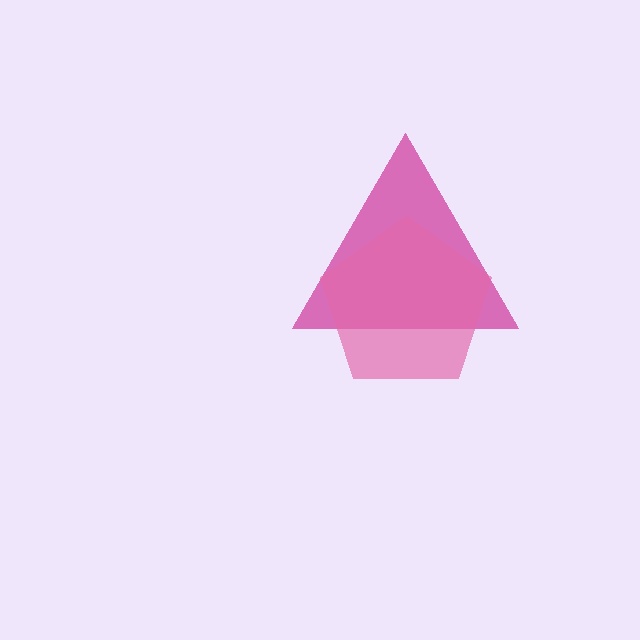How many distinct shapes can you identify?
There are 2 distinct shapes: a magenta triangle, a pink pentagon.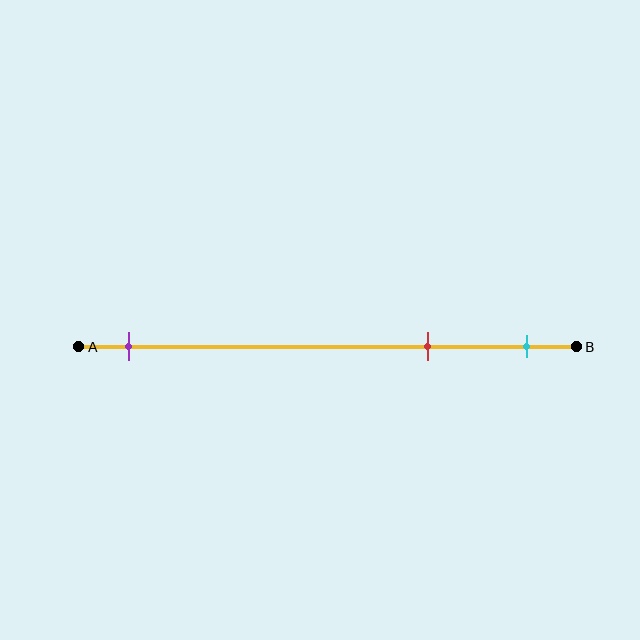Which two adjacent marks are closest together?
The red and cyan marks are the closest adjacent pair.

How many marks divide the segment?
There are 3 marks dividing the segment.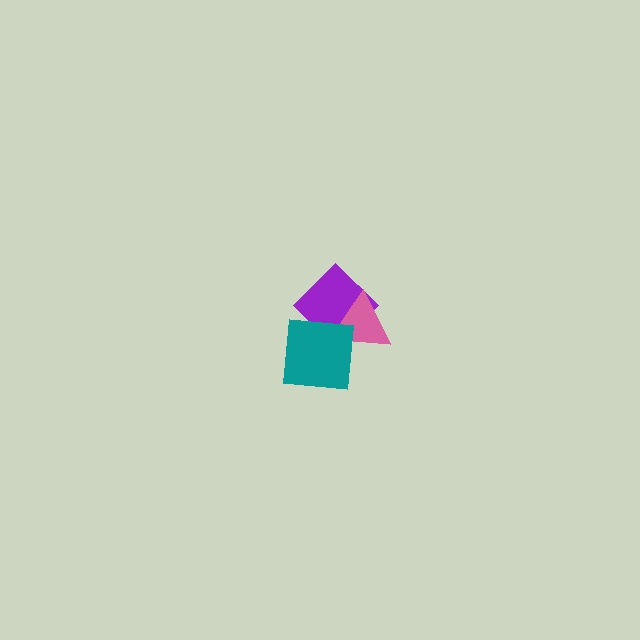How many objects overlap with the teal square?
2 objects overlap with the teal square.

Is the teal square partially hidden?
No, no other shape covers it.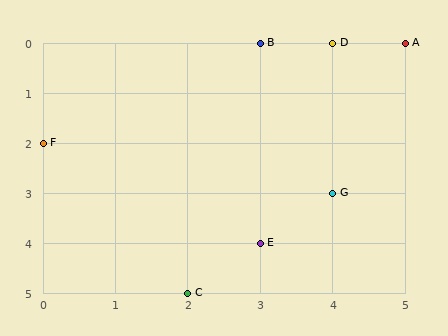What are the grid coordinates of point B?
Point B is at grid coordinates (3, 0).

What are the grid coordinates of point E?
Point E is at grid coordinates (3, 4).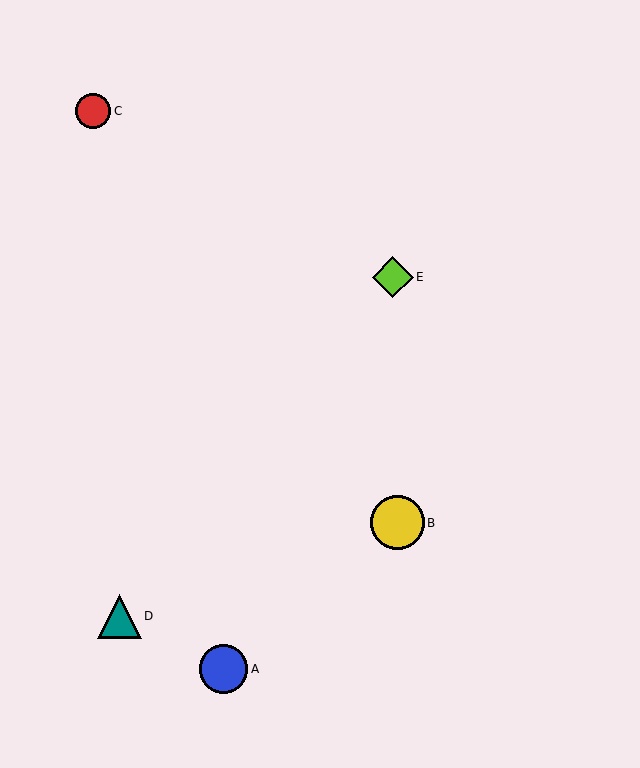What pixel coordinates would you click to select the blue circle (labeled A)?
Click at (224, 669) to select the blue circle A.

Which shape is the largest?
The yellow circle (labeled B) is the largest.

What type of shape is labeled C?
Shape C is a red circle.